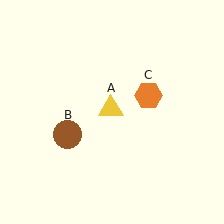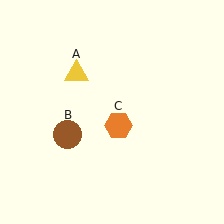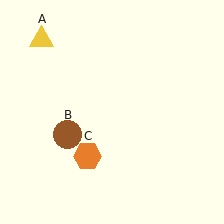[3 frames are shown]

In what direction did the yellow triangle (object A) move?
The yellow triangle (object A) moved up and to the left.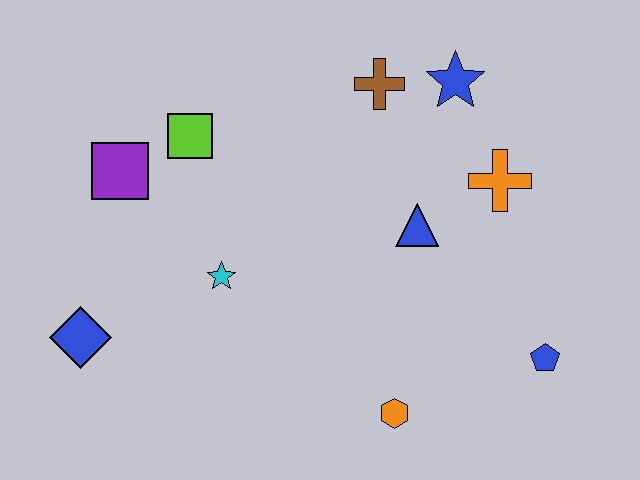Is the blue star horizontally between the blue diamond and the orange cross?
Yes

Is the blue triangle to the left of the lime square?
No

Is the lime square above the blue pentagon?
Yes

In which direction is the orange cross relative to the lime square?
The orange cross is to the right of the lime square.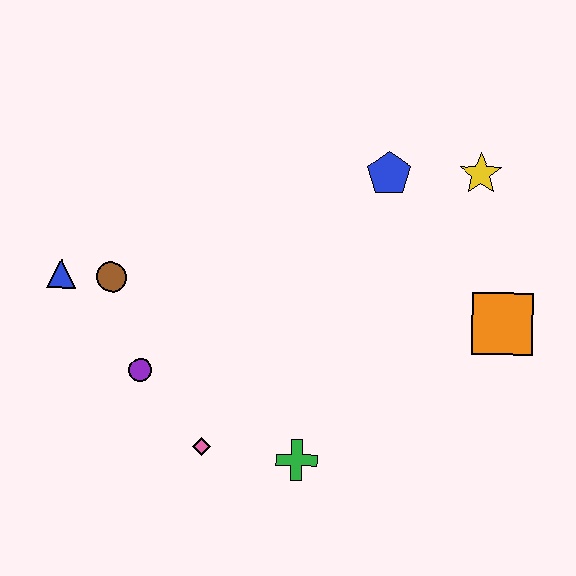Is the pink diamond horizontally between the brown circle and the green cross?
Yes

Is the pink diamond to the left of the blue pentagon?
Yes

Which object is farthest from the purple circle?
The yellow star is farthest from the purple circle.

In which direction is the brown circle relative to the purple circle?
The brown circle is above the purple circle.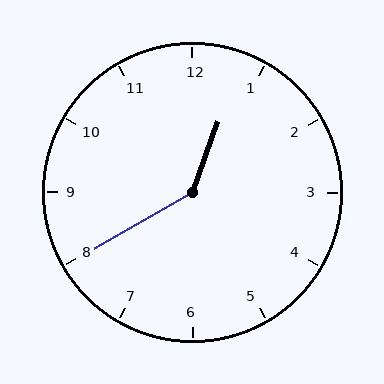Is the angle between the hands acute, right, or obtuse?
It is obtuse.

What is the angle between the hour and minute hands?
Approximately 140 degrees.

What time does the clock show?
12:40.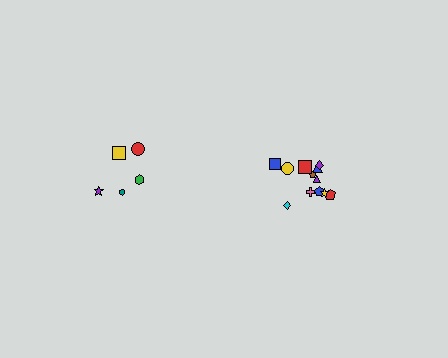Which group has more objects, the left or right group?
The right group.